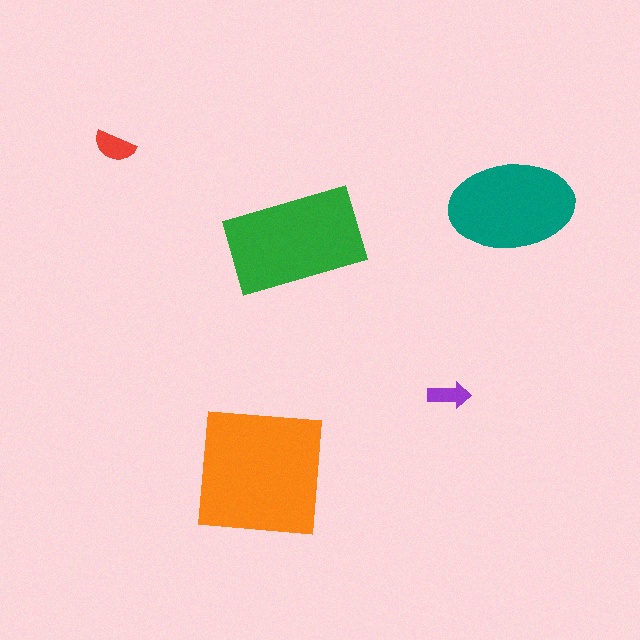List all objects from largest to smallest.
The orange square, the green rectangle, the teal ellipse, the red semicircle, the purple arrow.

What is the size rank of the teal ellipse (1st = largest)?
3rd.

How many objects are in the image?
There are 5 objects in the image.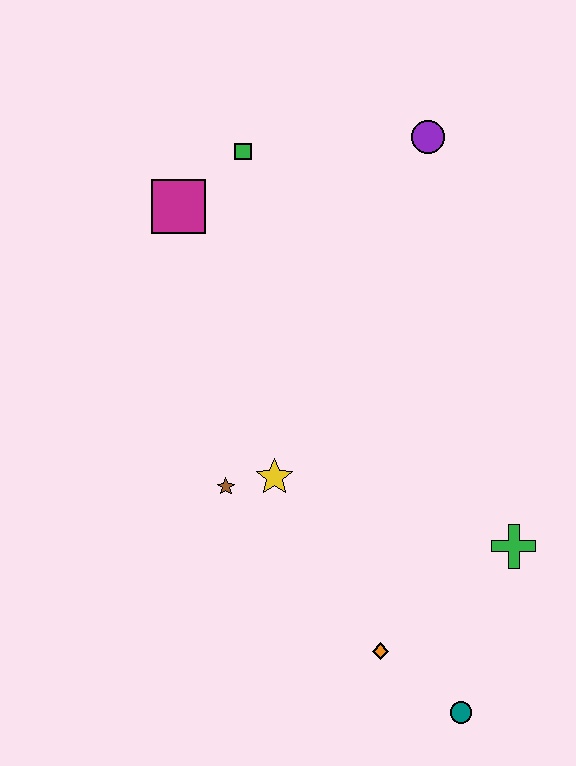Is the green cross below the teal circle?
No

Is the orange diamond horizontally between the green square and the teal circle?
Yes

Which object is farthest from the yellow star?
The purple circle is farthest from the yellow star.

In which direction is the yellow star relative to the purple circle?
The yellow star is below the purple circle.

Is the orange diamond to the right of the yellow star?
Yes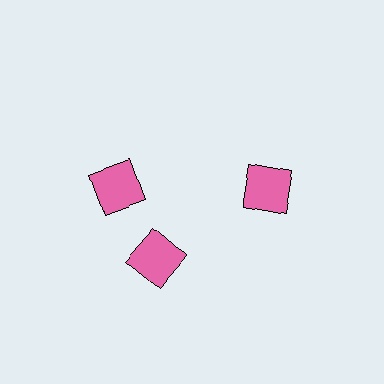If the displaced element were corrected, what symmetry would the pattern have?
It would have 3-fold rotational symmetry — the pattern would map onto itself every 120 degrees.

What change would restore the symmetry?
The symmetry would be restored by rotating it back into even spacing with its neighbors so that all 3 squares sit at equal angles and equal distance from the center.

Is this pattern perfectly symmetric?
No. The 3 pink squares are arranged in a ring, but one element near the 11 o'clock position is rotated out of alignment along the ring, breaking the 3-fold rotational symmetry.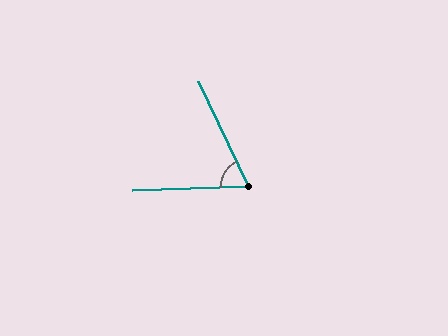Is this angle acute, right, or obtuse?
It is acute.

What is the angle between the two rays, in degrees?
Approximately 67 degrees.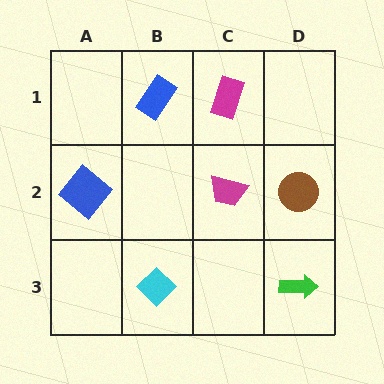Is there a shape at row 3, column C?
No, that cell is empty.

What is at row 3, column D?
A green arrow.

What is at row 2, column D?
A brown circle.